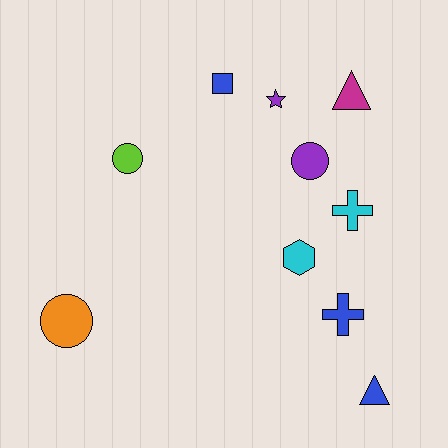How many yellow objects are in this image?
There are no yellow objects.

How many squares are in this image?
There is 1 square.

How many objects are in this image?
There are 10 objects.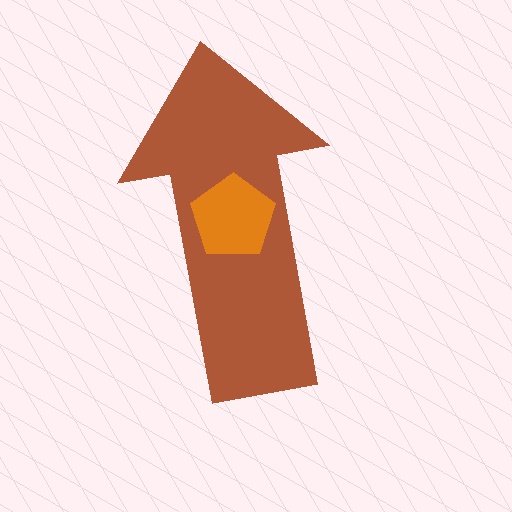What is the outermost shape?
The brown arrow.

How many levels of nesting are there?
2.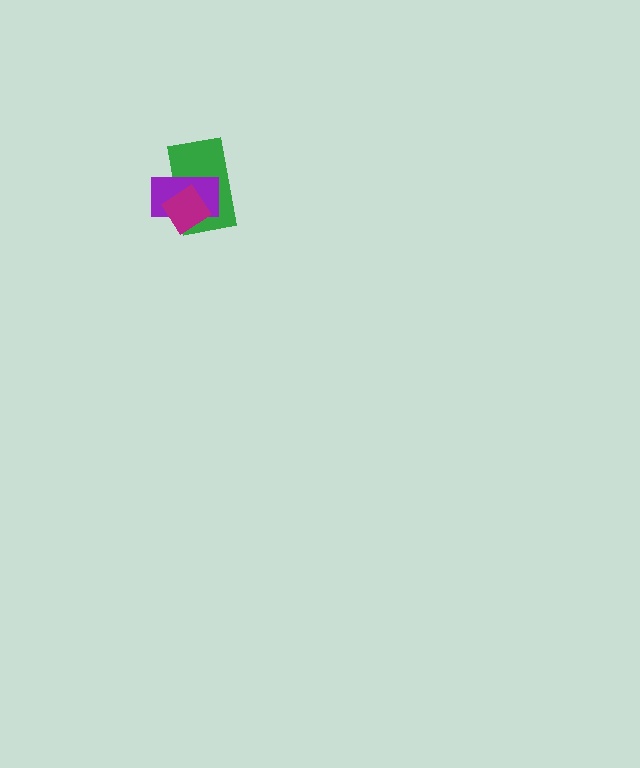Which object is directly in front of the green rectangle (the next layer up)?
The purple rectangle is directly in front of the green rectangle.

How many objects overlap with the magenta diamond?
2 objects overlap with the magenta diamond.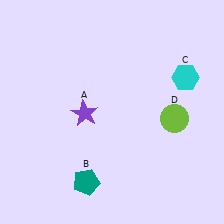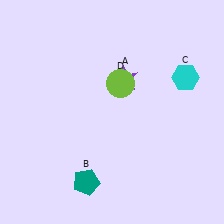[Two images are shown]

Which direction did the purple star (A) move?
The purple star (A) moved right.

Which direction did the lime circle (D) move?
The lime circle (D) moved left.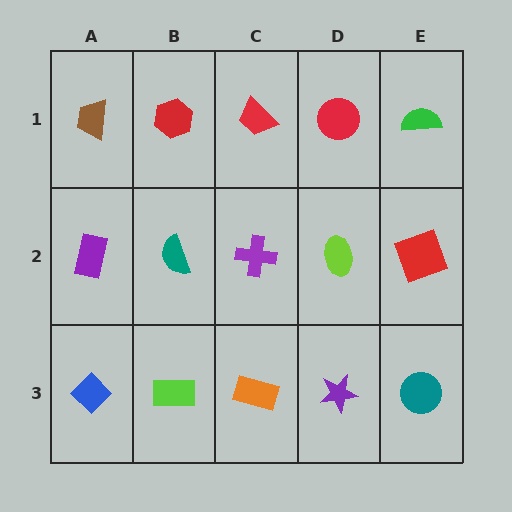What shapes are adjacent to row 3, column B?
A teal semicircle (row 2, column B), a blue diamond (row 3, column A), an orange rectangle (row 3, column C).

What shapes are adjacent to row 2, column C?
A red trapezoid (row 1, column C), an orange rectangle (row 3, column C), a teal semicircle (row 2, column B), a lime ellipse (row 2, column D).